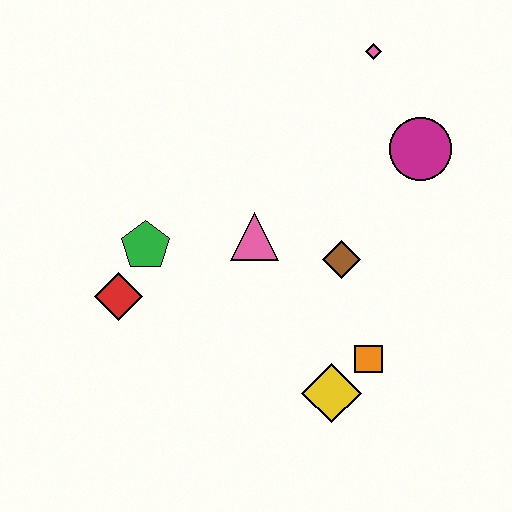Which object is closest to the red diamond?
The green pentagon is closest to the red diamond.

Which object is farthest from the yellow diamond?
The pink diamond is farthest from the yellow diamond.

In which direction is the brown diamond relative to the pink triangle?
The brown diamond is to the right of the pink triangle.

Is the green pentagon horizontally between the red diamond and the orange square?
Yes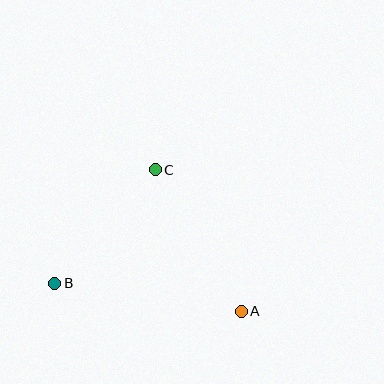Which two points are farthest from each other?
Points A and B are farthest from each other.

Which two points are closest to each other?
Points B and C are closest to each other.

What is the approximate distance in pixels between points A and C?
The distance between A and C is approximately 166 pixels.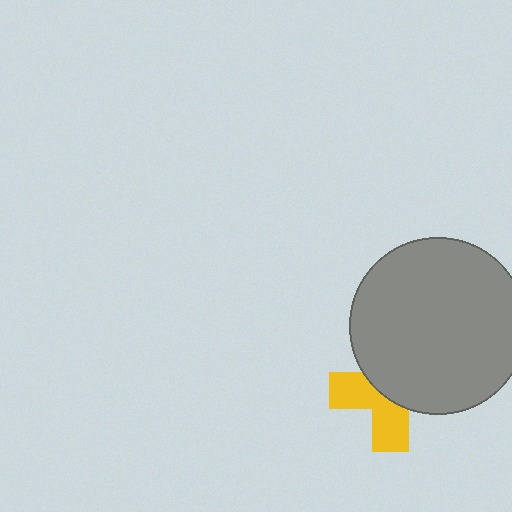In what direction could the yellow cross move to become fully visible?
The yellow cross could move down. That would shift it out from behind the gray circle entirely.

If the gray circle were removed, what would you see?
You would see the complete yellow cross.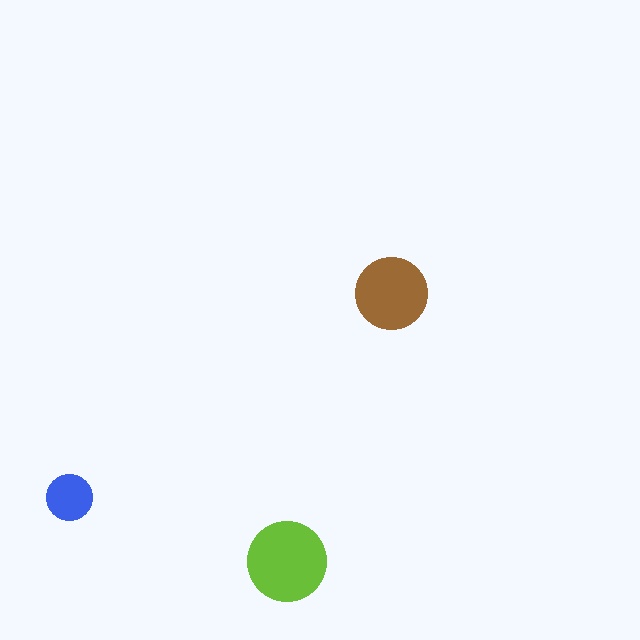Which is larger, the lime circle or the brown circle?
The lime one.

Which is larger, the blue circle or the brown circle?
The brown one.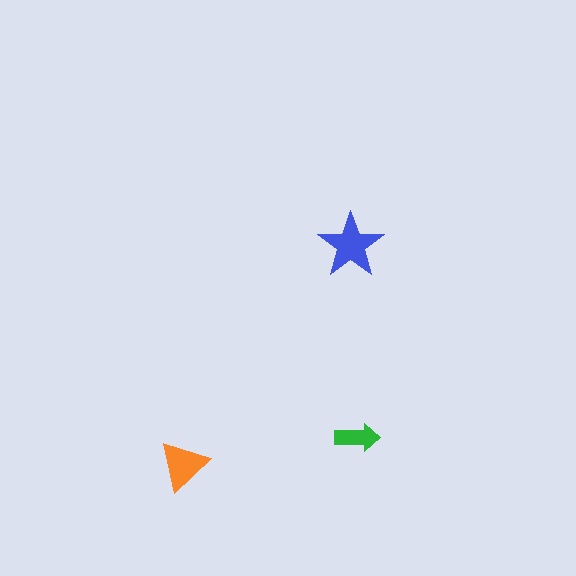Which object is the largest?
The blue star.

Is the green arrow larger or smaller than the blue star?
Smaller.